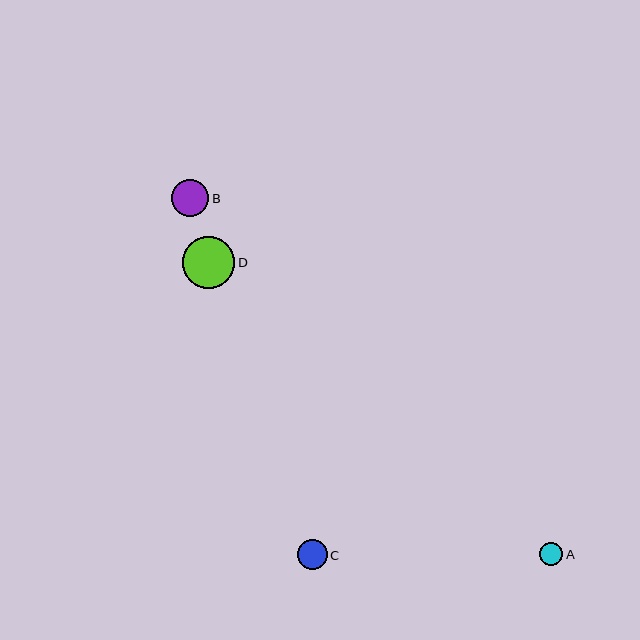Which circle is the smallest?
Circle A is the smallest with a size of approximately 23 pixels.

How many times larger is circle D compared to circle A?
Circle D is approximately 2.3 times the size of circle A.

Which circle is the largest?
Circle D is the largest with a size of approximately 52 pixels.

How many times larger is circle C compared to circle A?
Circle C is approximately 1.3 times the size of circle A.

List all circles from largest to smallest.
From largest to smallest: D, B, C, A.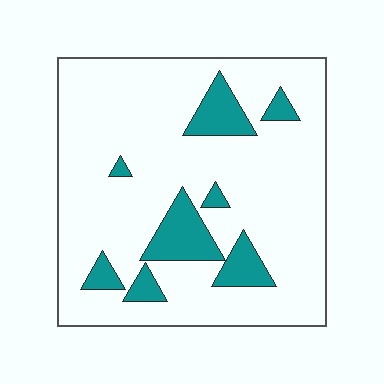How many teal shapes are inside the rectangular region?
8.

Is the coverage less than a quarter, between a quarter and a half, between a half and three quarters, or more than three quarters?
Less than a quarter.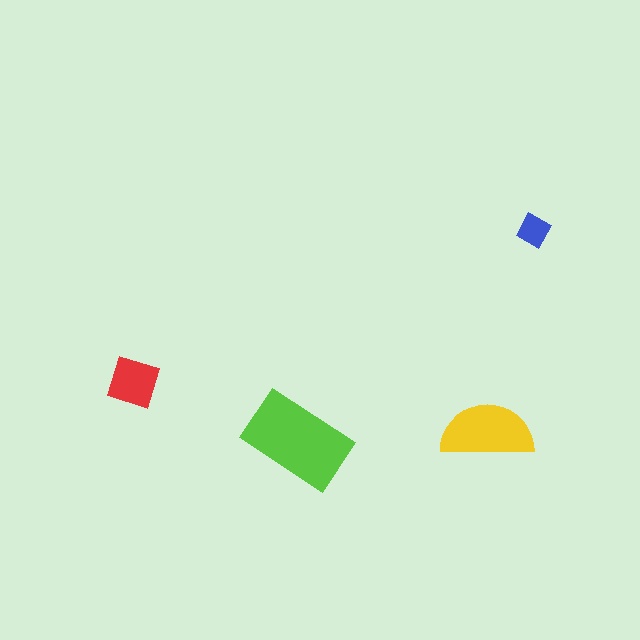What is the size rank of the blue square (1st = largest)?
4th.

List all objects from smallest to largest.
The blue square, the red diamond, the yellow semicircle, the lime rectangle.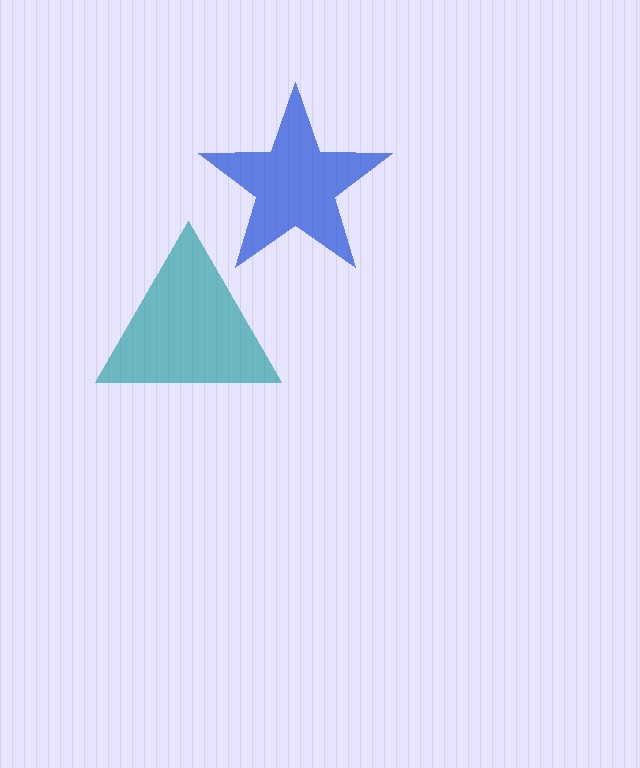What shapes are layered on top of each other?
The layered shapes are: a blue star, a teal triangle.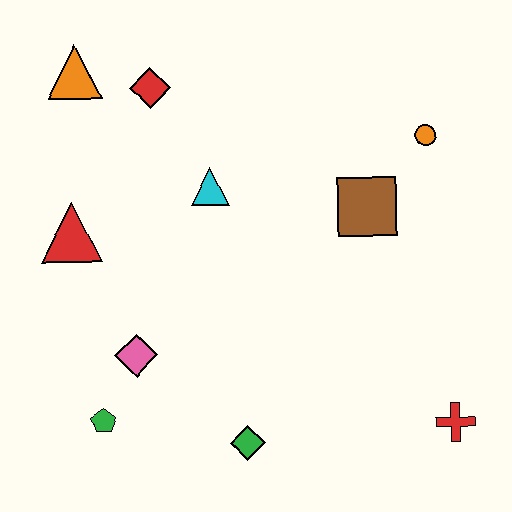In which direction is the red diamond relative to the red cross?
The red diamond is above the red cross.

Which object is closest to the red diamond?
The orange triangle is closest to the red diamond.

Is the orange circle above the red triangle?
Yes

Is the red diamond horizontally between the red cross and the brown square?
No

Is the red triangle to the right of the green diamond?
No